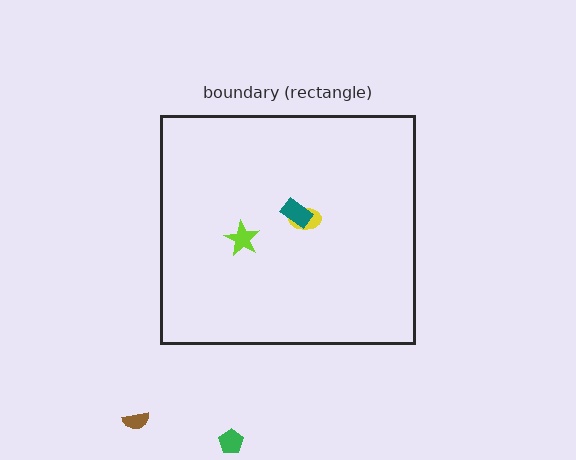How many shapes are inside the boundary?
3 inside, 2 outside.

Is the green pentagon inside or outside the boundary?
Outside.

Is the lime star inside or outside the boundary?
Inside.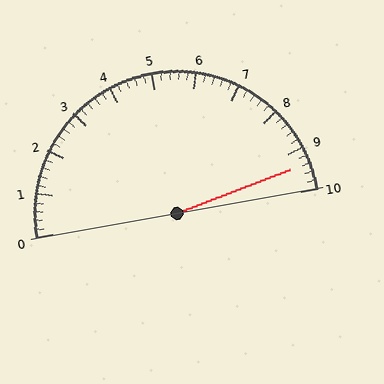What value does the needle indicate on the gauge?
The needle indicates approximately 9.4.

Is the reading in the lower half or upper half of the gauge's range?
The reading is in the upper half of the range (0 to 10).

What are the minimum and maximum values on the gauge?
The gauge ranges from 0 to 10.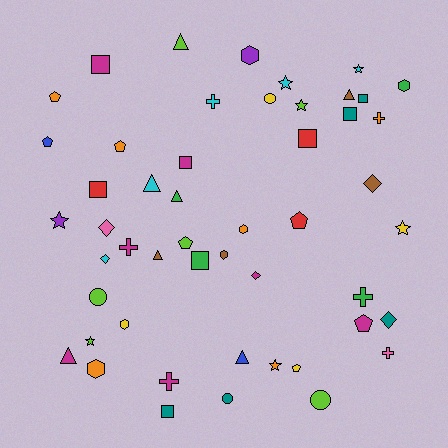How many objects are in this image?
There are 50 objects.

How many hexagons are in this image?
There are 6 hexagons.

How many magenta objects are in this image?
There are 7 magenta objects.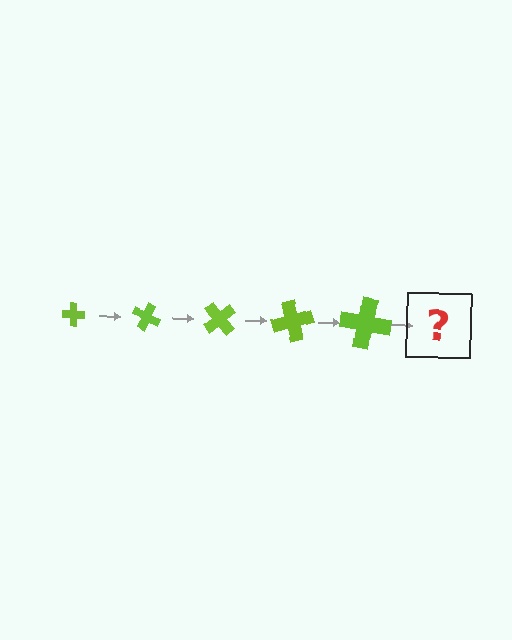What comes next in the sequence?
The next element should be a cross, larger than the previous one and rotated 125 degrees from the start.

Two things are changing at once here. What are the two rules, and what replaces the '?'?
The two rules are that the cross grows larger each step and it rotates 25 degrees each step. The '?' should be a cross, larger than the previous one and rotated 125 degrees from the start.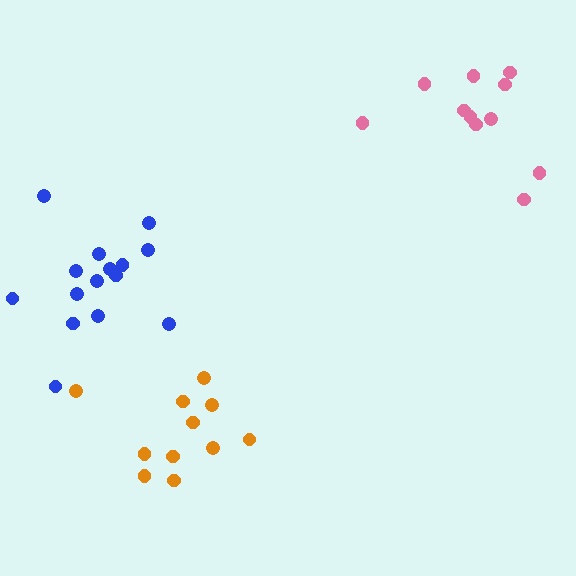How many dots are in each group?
Group 1: 15 dots, Group 2: 11 dots, Group 3: 11 dots (37 total).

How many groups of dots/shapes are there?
There are 3 groups.